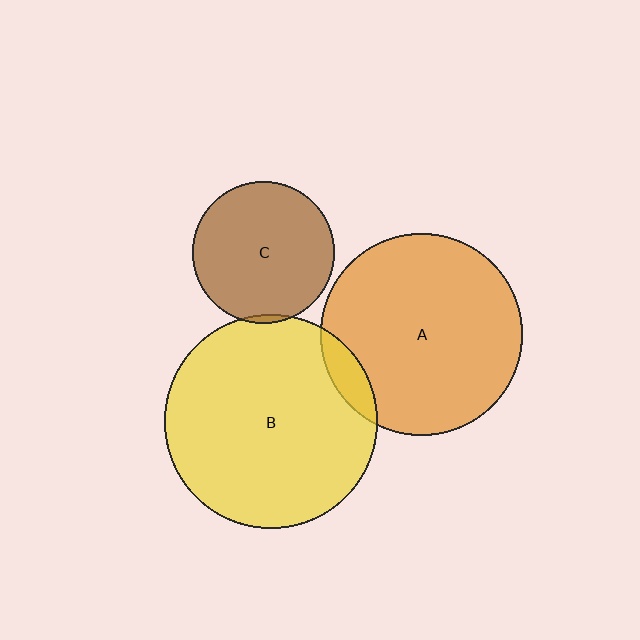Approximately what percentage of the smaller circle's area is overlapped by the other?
Approximately 5%.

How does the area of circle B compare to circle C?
Approximately 2.3 times.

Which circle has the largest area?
Circle B (yellow).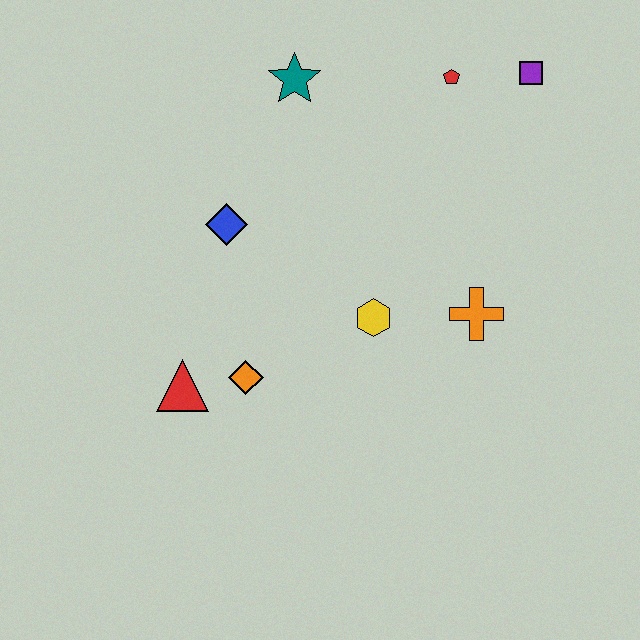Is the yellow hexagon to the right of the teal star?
Yes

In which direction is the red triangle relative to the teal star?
The red triangle is below the teal star.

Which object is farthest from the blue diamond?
The purple square is farthest from the blue diamond.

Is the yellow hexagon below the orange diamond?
No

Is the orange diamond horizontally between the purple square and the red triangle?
Yes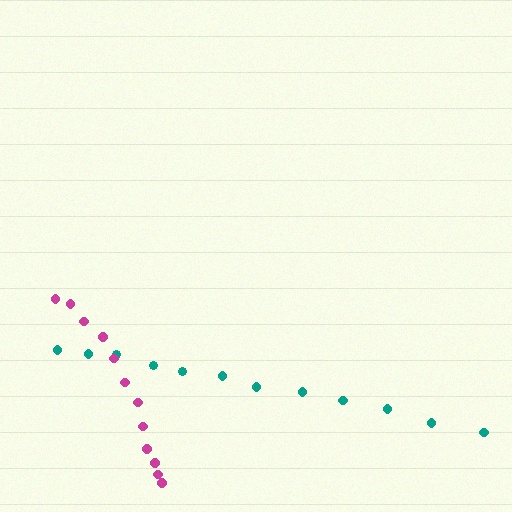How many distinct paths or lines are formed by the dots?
There are 2 distinct paths.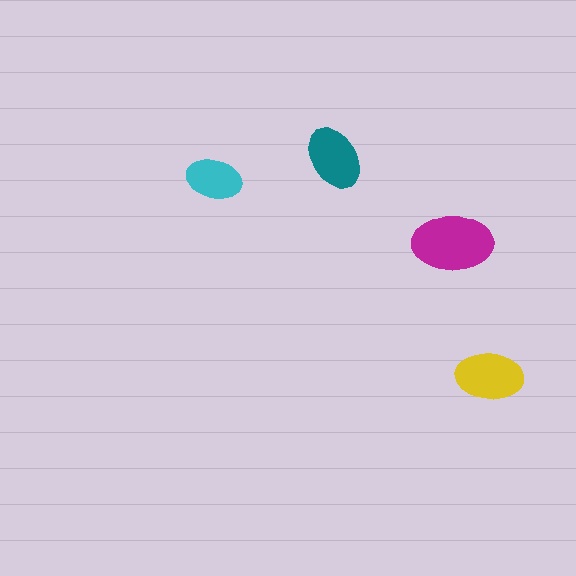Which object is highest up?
The teal ellipse is topmost.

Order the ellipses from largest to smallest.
the magenta one, the yellow one, the teal one, the cyan one.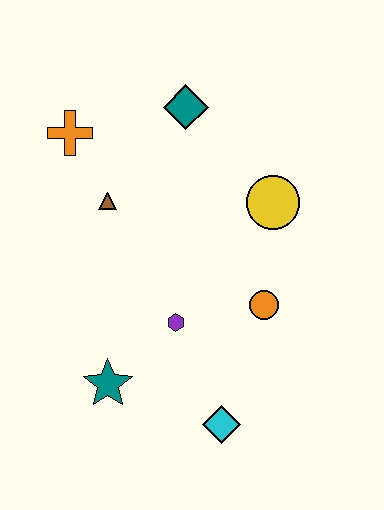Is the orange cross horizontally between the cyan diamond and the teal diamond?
No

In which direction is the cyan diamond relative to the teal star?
The cyan diamond is to the right of the teal star.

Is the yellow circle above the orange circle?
Yes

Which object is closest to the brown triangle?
The orange cross is closest to the brown triangle.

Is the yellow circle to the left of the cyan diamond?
No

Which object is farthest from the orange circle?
The orange cross is farthest from the orange circle.